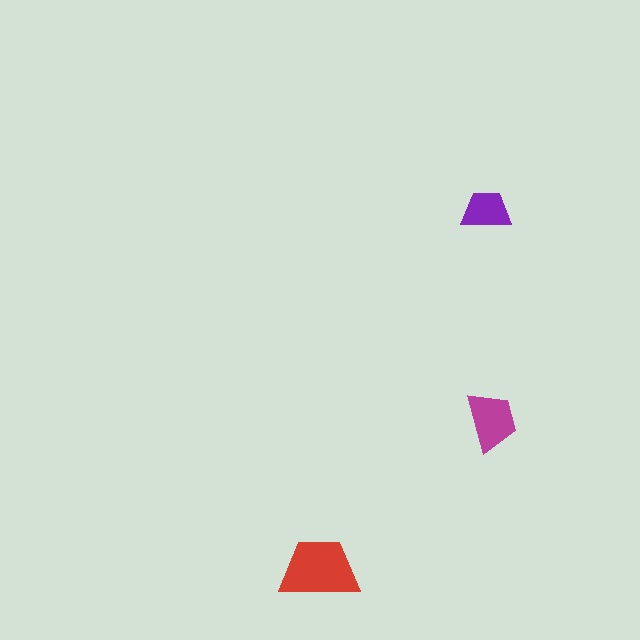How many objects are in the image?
There are 3 objects in the image.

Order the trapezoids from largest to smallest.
the red one, the magenta one, the purple one.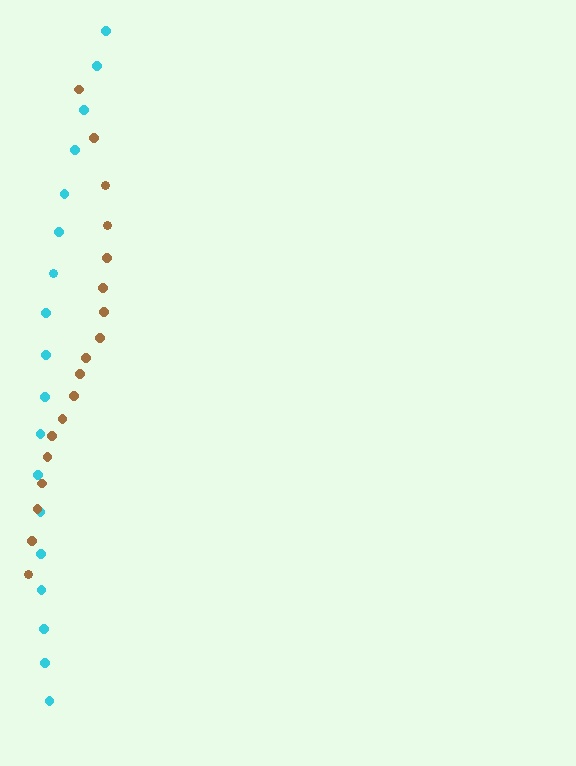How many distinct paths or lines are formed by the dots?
There are 2 distinct paths.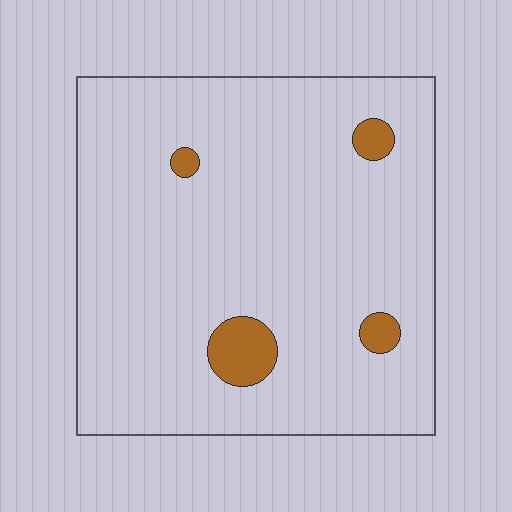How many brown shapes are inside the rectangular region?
4.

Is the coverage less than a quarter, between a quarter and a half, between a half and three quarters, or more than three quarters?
Less than a quarter.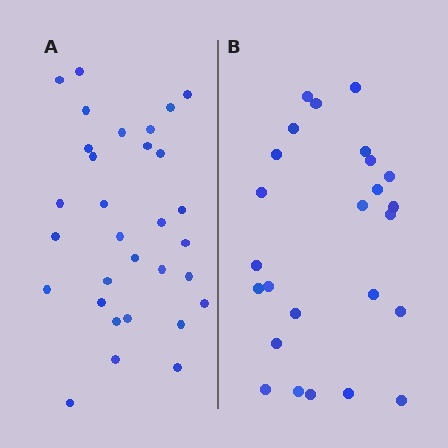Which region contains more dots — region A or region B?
Region A (the left region) has more dots.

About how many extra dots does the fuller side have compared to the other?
Region A has about 6 more dots than region B.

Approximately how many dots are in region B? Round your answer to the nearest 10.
About 20 dots. (The exact count is 25, which rounds to 20.)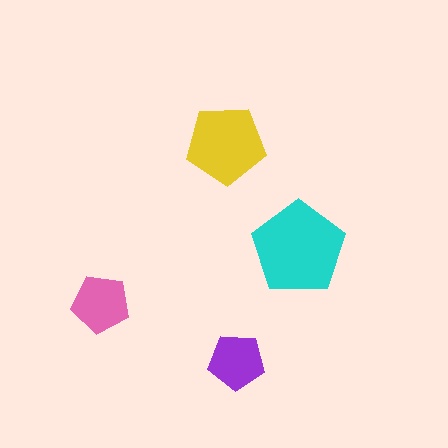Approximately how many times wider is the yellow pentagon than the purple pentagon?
About 1.5 times wider.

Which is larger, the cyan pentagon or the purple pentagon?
The cyan one.